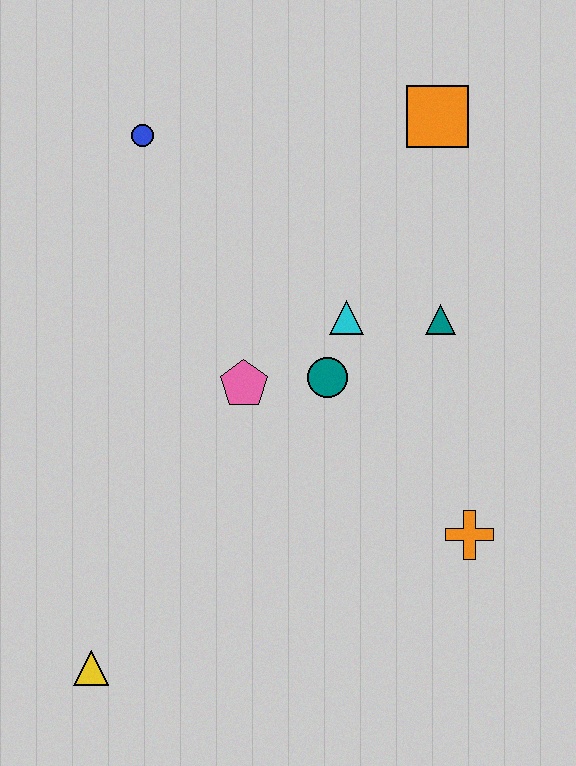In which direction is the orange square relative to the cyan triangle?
The orange square is above the cyan triangle.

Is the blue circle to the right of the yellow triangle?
Yes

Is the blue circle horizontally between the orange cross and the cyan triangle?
No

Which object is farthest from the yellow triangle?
The orange square is farthest from the yellow triangle.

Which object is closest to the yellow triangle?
The pink pentagon is closest to the yellow triangle.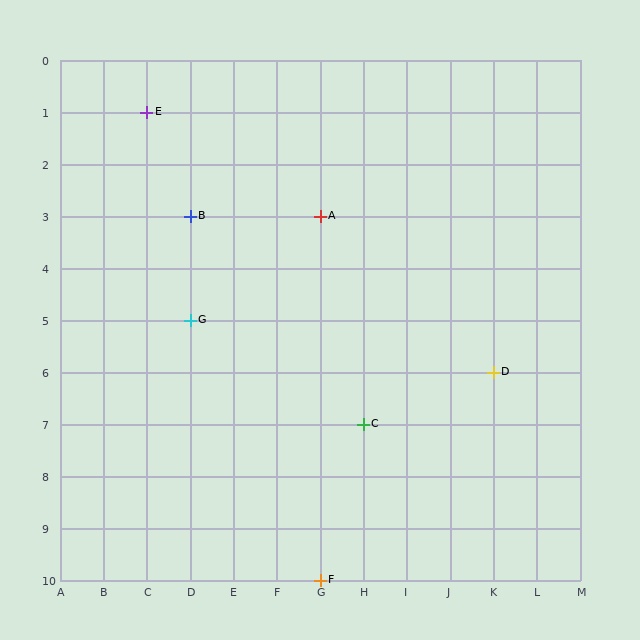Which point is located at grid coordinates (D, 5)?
Point G is at (D, 5).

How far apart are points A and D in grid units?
Points A and D are 4 columns and 3 rows apart (about 5.0 grid units diagonally).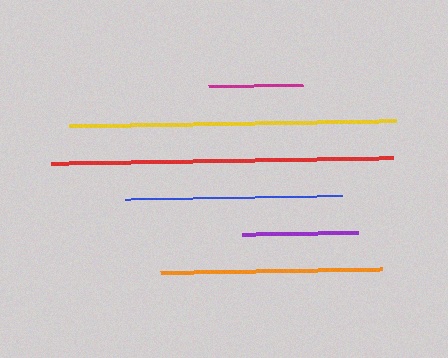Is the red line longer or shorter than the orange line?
The red line is longer than the orange line.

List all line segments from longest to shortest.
From longest to shortest: red, yellow, orange, blue, purple, magenta.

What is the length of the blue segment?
The blue segment is approximately 218 pixels long.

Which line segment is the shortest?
The magenta line is the shortest at approximately 93 pixels.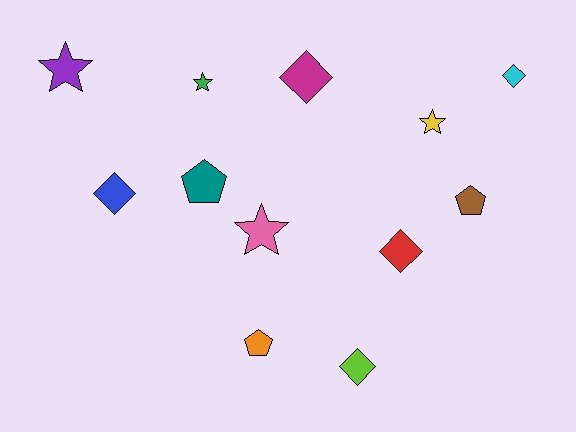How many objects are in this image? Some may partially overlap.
There are 12 objects.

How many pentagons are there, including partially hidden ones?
There are 3 pentagons.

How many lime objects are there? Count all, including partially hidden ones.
There is 1 lime object.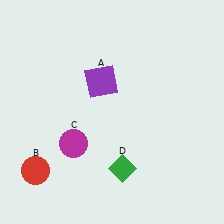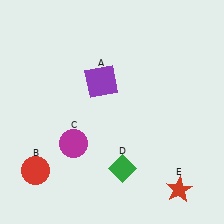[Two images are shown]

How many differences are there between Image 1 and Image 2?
There is 1 difference between the two images.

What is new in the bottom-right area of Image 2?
A red star (E) was added in the bottom-right area of Image 2.